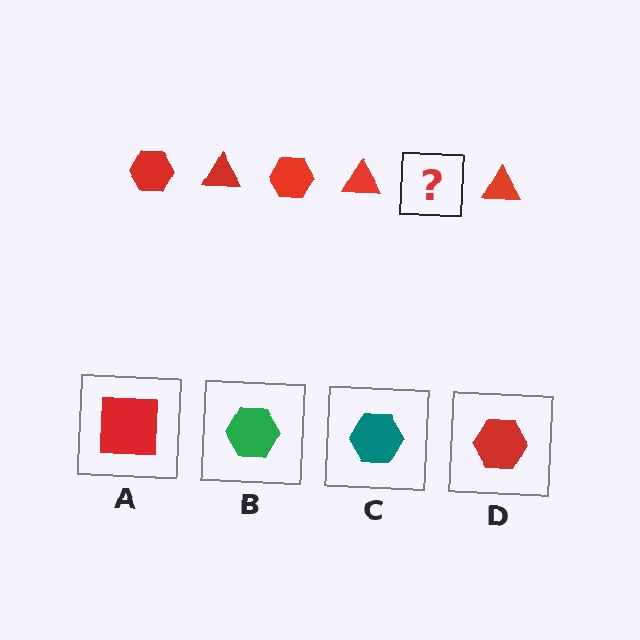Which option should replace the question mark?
Option D.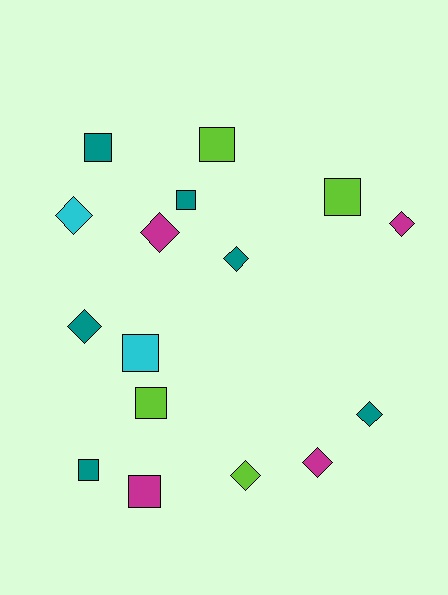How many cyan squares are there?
There is 1 cyan square.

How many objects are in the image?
There are 16 objects.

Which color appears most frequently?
Teal, with 6 objects.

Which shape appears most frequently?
Diamond, with 8 objects.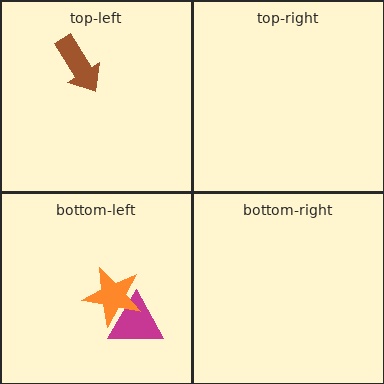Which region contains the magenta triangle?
The bottom-left region.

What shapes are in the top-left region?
The brown arrow.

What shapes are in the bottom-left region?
The magenta triangle, the orange star.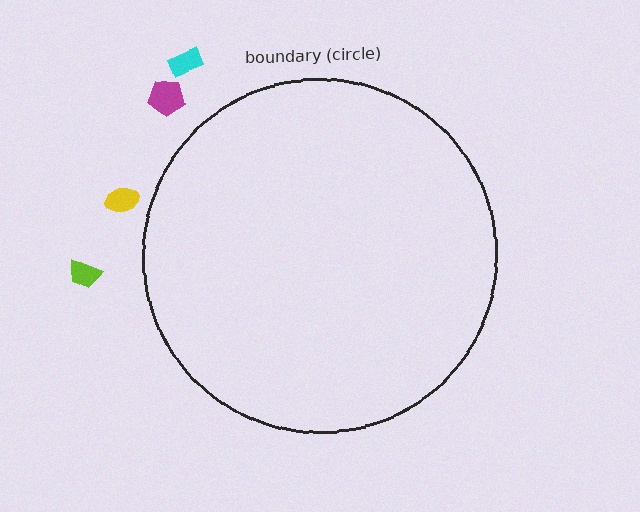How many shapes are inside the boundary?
0 inside, 4 outside.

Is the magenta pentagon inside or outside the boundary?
Outside.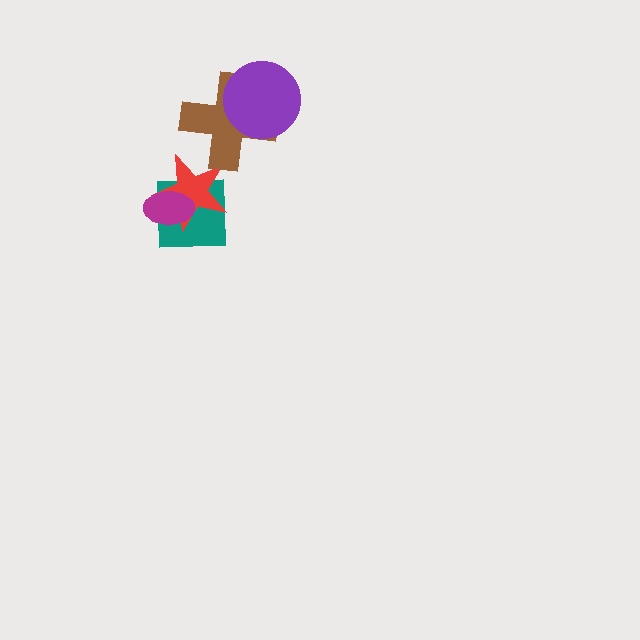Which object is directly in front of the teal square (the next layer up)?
The red star is directly in front of the teal square.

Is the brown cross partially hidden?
Yes, it is partially covered by another shape.